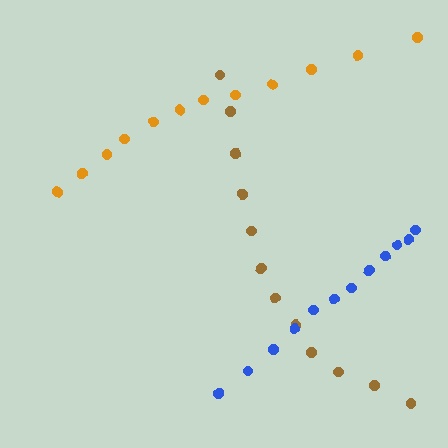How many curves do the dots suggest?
There are 3 distinct paths.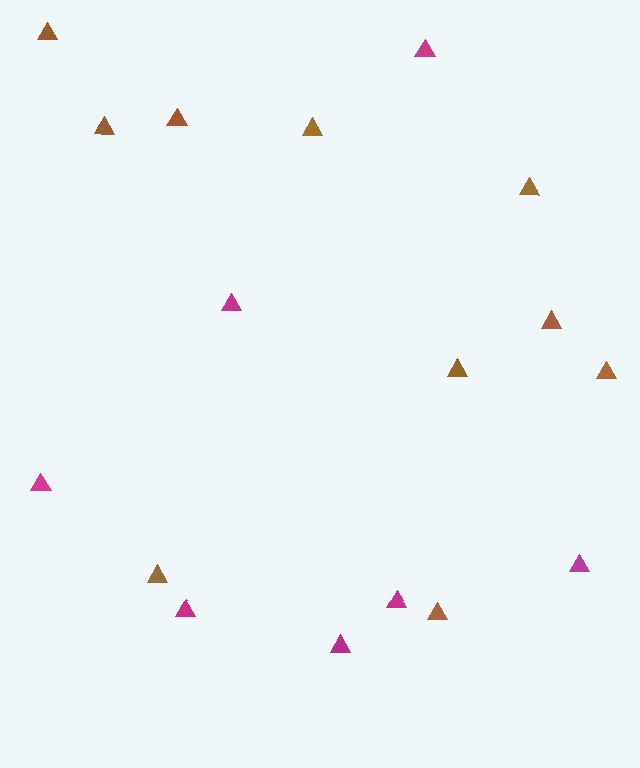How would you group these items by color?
There are 2 groups: one group of magenta triangles (7) and one group of brown triangles (10).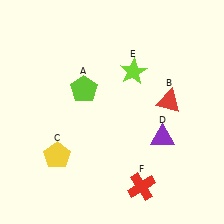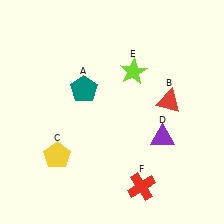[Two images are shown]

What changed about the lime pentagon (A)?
In Image 1, A is lime. In Image 2, it changed to teal.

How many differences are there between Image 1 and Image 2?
There is 1 difference between the two images.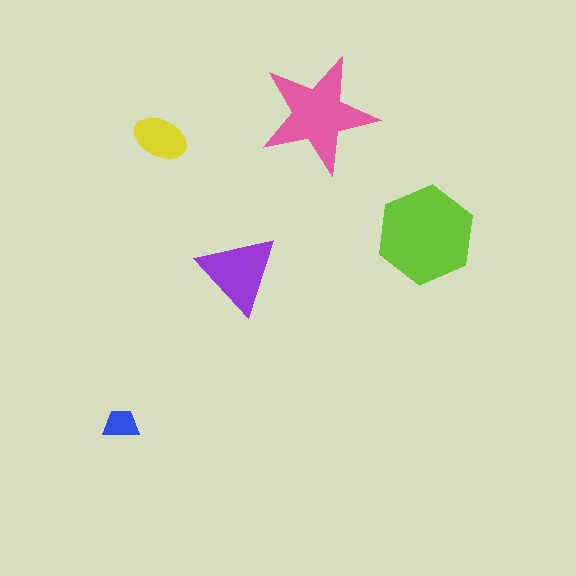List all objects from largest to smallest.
The lime hexagon, the pink star, the purple triangle, the yellow ellipse, the blue trapezoid.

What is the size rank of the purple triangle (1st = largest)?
3rd.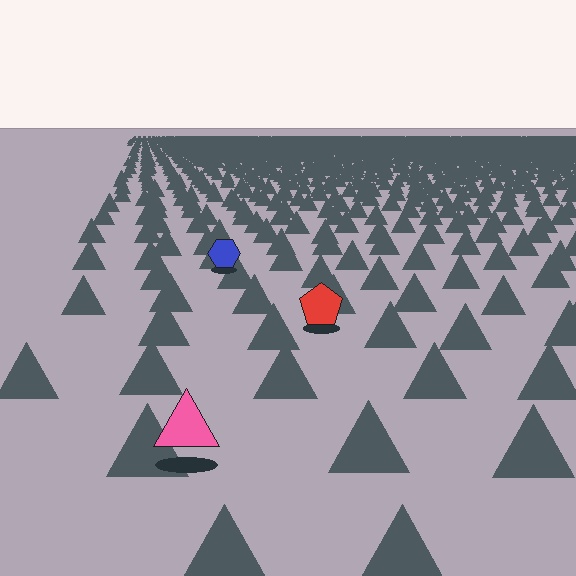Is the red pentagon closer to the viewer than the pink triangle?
No. The pink triangle is closer — you can tell from the texture gradient: the ground texture is coarser near it.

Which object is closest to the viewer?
The pink triangle is closest. The texture marks near it are larger and more spread out.